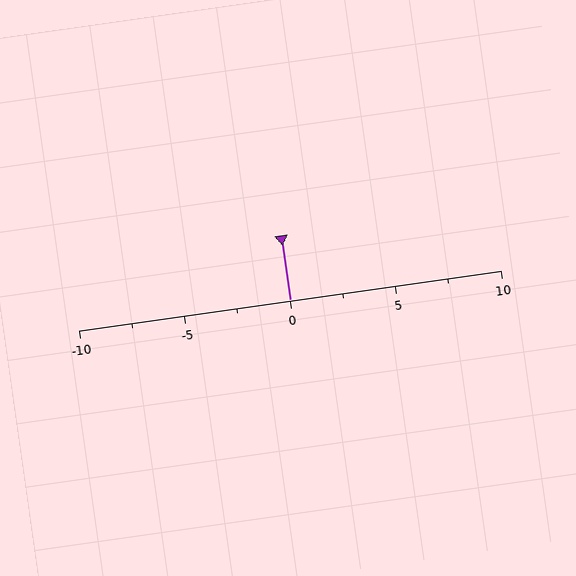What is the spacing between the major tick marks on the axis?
The major ticks are spaced 5 apart.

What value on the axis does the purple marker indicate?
The marker indicates approximately 0.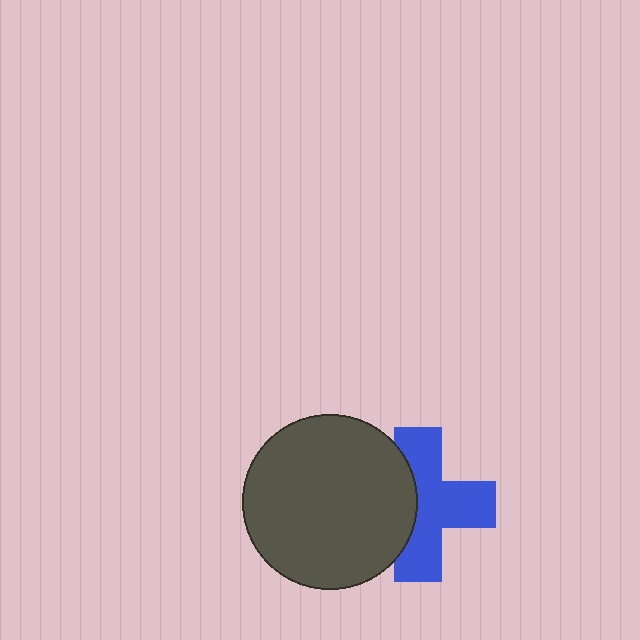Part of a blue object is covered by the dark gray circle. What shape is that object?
It is a cross.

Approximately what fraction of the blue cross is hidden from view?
Roughly 37% of the blue cross is hidden behind the dark gray circle.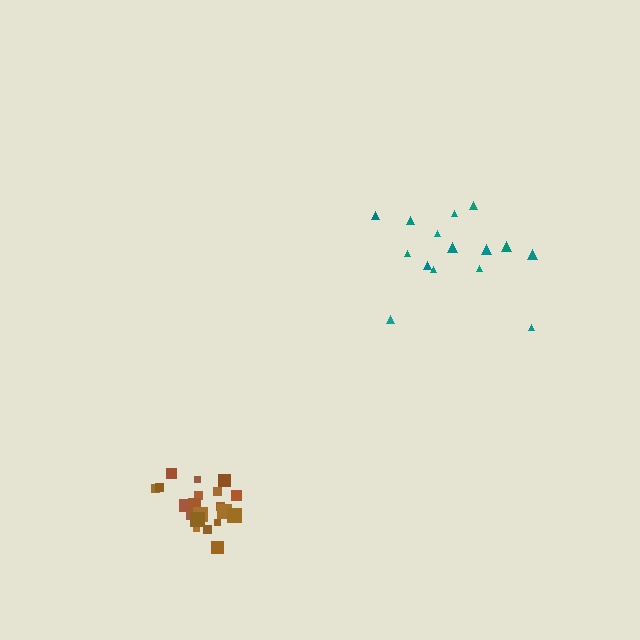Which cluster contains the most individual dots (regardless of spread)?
Brown (22).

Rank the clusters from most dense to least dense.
brown, teal.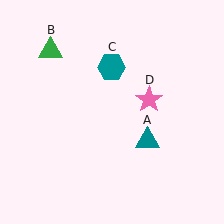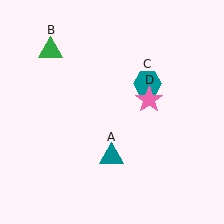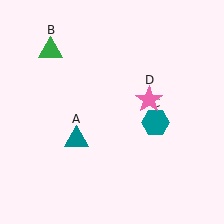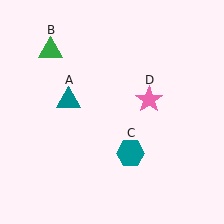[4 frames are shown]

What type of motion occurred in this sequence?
The teal triangle (object A), teal hexagon (object C) rotated clockwise around the center of the scene.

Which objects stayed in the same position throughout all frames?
Green triangle (object B) and pink star (object D) remained stationary.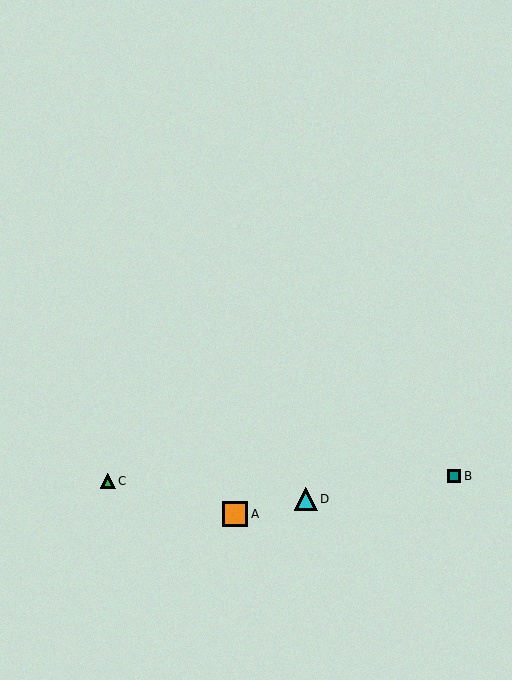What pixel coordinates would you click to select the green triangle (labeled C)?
Click at (108, 481) to select the green triangle C.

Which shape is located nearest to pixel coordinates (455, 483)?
The teal square (labeled B) at (454, 476) is nearest to that location.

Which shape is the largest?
The orange square (labeled A) is the largest.